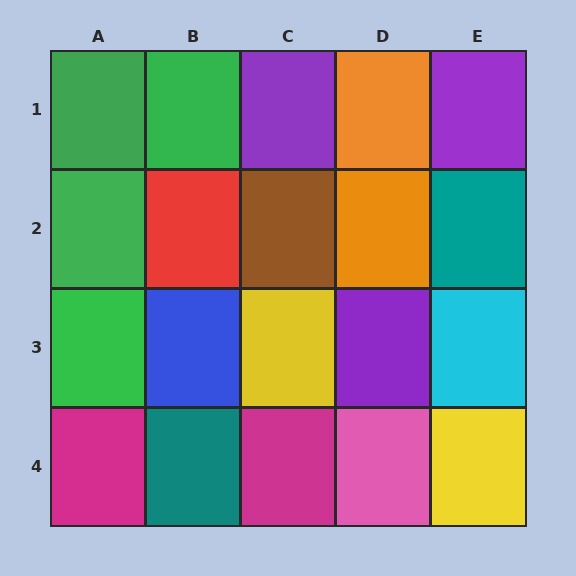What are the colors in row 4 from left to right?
Magenta, teal, magenta, pink, yellow.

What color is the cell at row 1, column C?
Purple.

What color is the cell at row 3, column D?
Purple.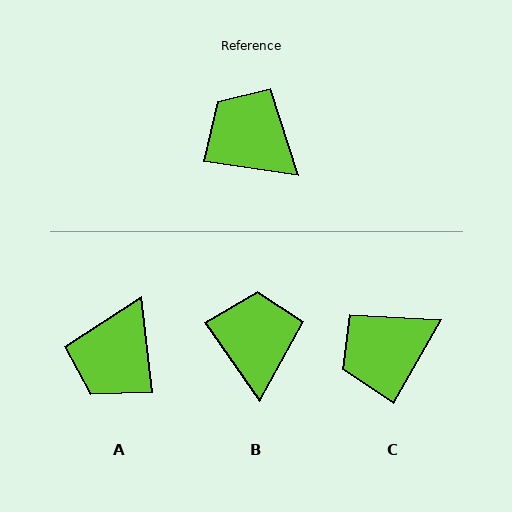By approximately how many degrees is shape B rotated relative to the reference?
Approximately 46 degrees clockwise.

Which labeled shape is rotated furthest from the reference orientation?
A, about 105 degrees away.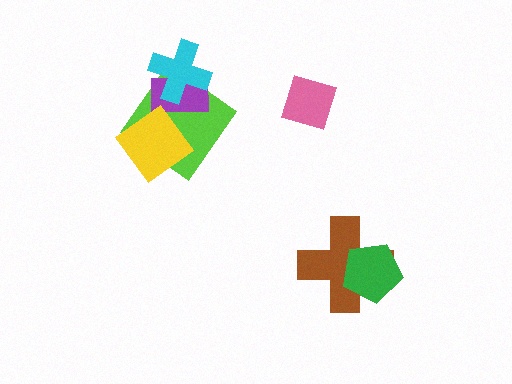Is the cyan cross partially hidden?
No, no other shape covers it.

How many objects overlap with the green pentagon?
1 object overlaps with the green pentagon.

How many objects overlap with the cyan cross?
2 objects overlap with the cyan cross.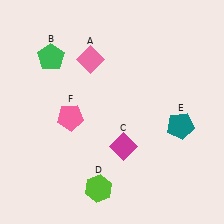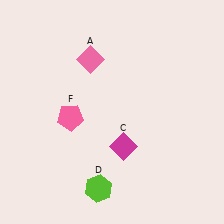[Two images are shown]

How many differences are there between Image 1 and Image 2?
There are 2 differences between the two images.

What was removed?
The green pentagon (B), the teal pentagon (E) were removed in Image 2.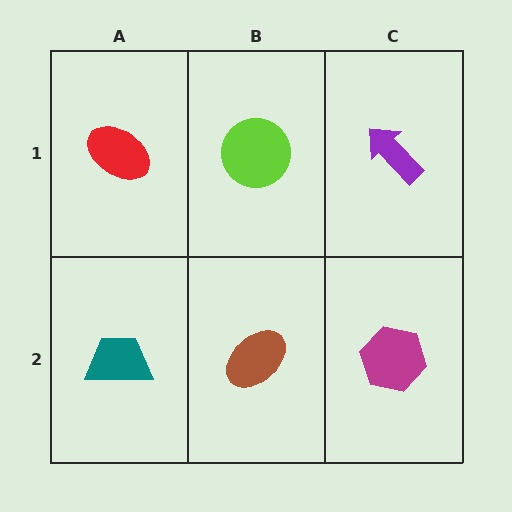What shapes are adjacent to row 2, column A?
A red ellipse (row 1, column A), a brown ellipse (row 2, column B).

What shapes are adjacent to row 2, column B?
A lime circle (row 1, column B), a teal trapezoid (row 2, column A), a magenta hexagon (row 2, column C).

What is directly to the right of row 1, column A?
A lime circle.